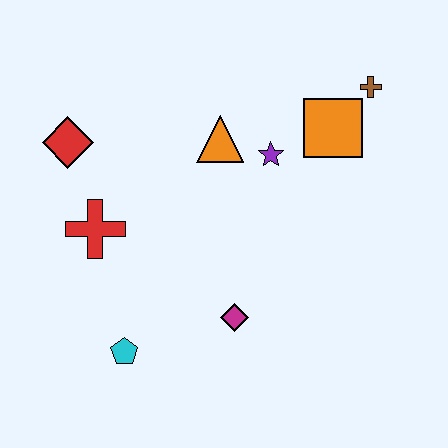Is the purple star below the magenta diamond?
No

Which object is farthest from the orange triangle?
The cyan pentagon is farthest from the orange triangle.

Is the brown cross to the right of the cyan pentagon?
Yes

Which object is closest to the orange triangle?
The purple star is closest to the orange triangle.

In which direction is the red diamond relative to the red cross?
The red diamond is above the red cross.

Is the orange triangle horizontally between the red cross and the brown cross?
Yes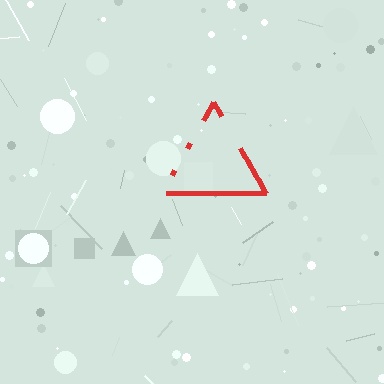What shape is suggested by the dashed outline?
The dashed outline suggests a triangle.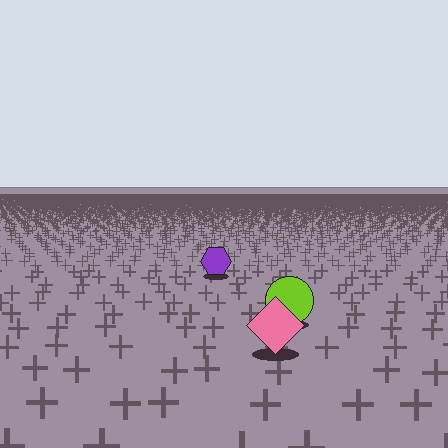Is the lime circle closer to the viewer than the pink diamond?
No. The pink diamond is closer — you can tell from the texture gradient: the ground texture is coarser near it.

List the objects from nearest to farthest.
From nearest to farthest: the pink diamond, the lime circle, the purple hexagon.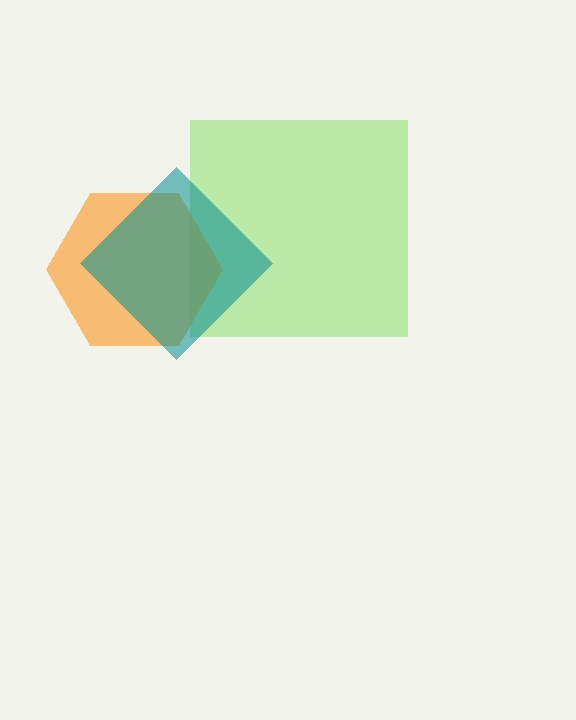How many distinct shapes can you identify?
There are 3 distinct shapes: a lime square, an orange hexagon, a teal diamond.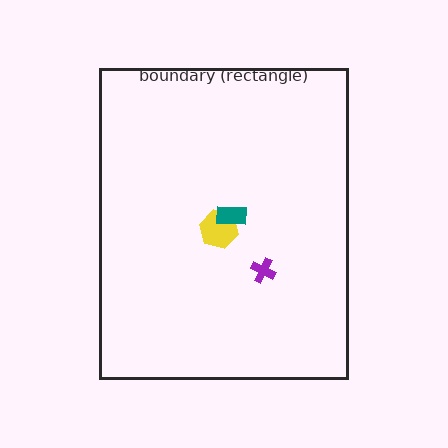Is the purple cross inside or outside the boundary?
Inside.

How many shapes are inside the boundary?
4 inside, 0 outside.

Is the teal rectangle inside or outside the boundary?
Inside.